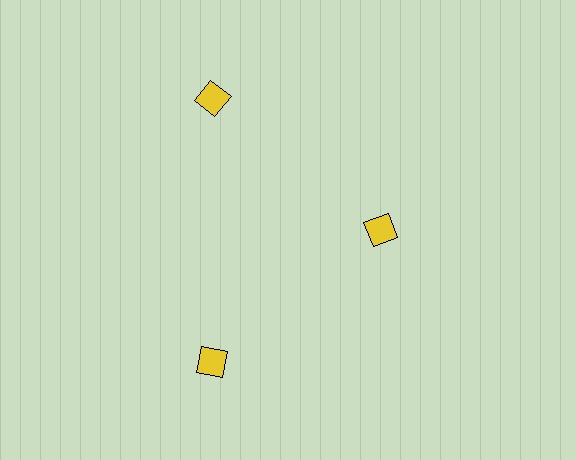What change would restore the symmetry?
The symmetry would be restored by moving it outward, back onto the ring so that all 3 diamonds sit at equal angles and equal distance from the center.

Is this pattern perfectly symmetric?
No. The 3 yellow diamonds are arranged in a ring, but one element near the 3 o'clock position is pulled inward toward the center, breaking the 3-fold rotational symmetry.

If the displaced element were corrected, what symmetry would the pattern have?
It would have 3-fold rotational symmetry — the pattern would map onto itself every 120 degrees.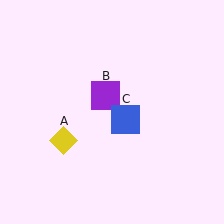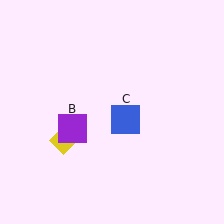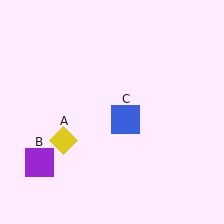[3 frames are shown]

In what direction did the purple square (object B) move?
The purple square (object B) moved down and to the left.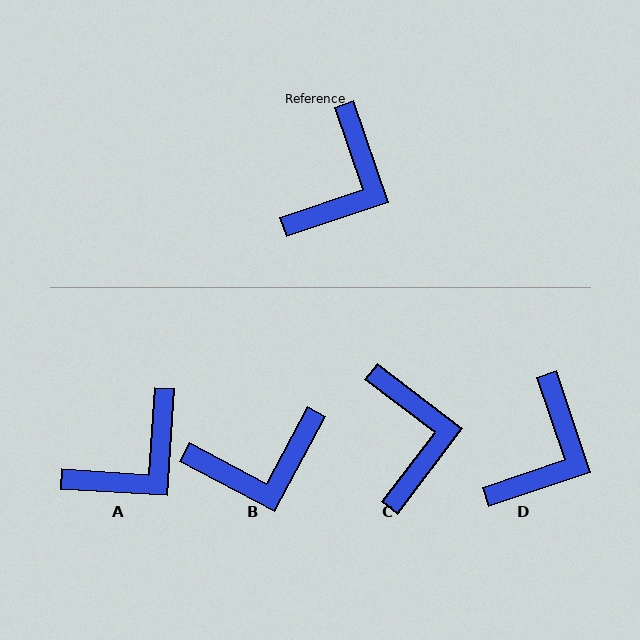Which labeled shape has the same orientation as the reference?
D.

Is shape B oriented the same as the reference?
No, it is off by about 47 degrees.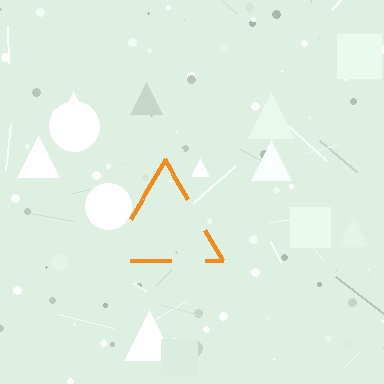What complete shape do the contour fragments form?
The contour fragments form a triangle.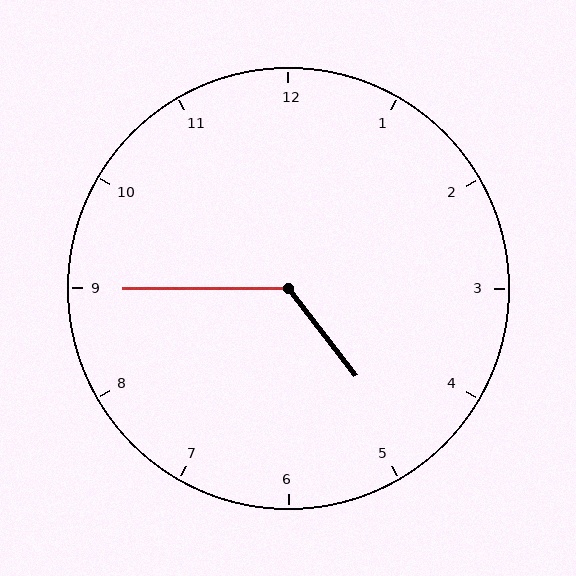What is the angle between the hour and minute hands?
Approximately 128 degrees.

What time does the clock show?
4:45.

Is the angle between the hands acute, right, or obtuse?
It is obtuse.